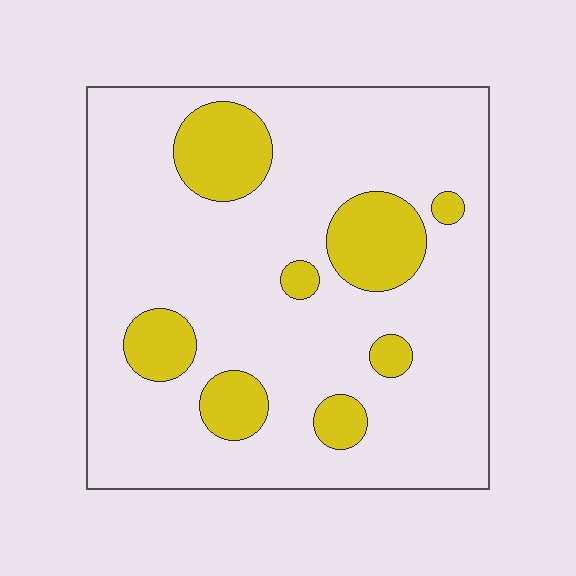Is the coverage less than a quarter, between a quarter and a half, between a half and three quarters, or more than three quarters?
Less than a quarter.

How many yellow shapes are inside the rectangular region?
8.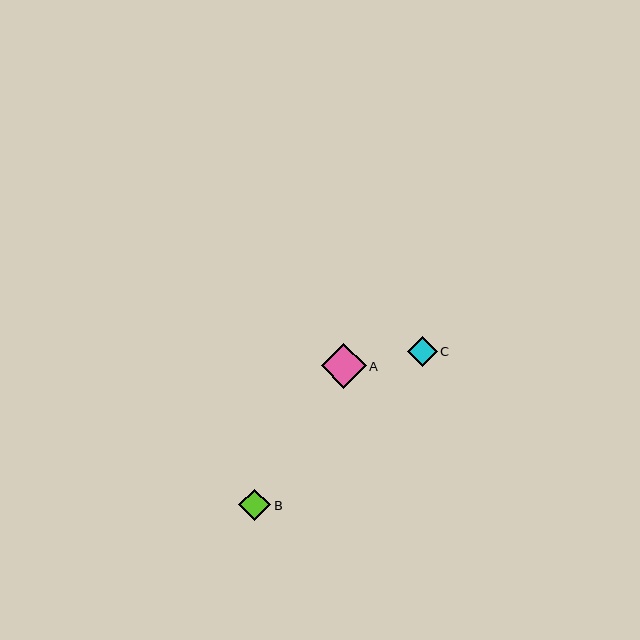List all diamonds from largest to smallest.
From largest to smallest: A, B, C.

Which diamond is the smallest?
Diamond C is the smallest with a size of approximately 30 pixels.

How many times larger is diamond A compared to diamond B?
Diamond A is approximately 1.4 times the size of diamond B.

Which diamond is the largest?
Diamond A is the largest with a size of approximately 45 pixels.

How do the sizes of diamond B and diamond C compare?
Diamond B and diamond C are approximately the same size.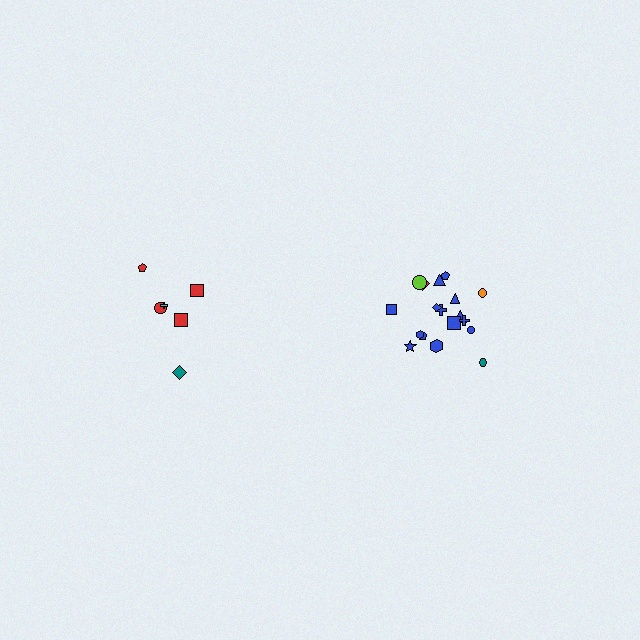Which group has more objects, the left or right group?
The right group.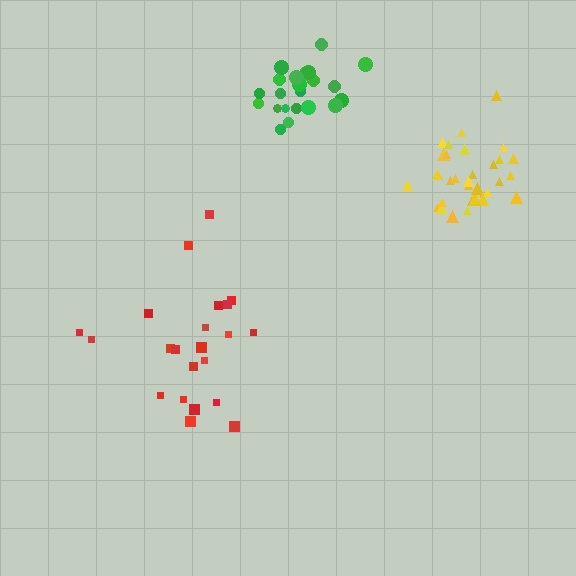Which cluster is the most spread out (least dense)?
Red.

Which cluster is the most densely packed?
Yellow.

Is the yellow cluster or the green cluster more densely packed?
Yellow.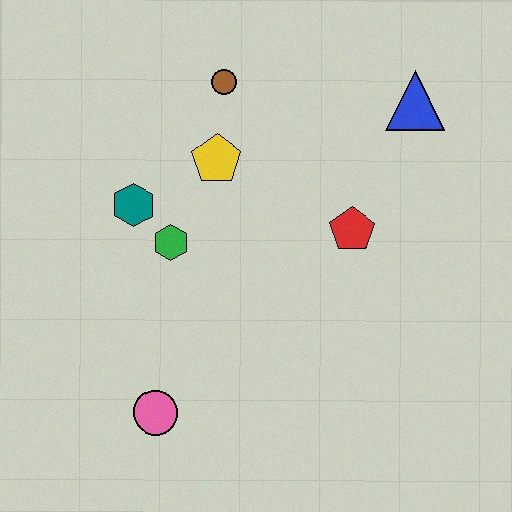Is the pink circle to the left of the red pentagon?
Yes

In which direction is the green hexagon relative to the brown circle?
The green hexagon is below the brown circle.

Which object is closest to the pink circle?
The green hexagon is closest to the pink circle.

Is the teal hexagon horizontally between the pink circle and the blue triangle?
No